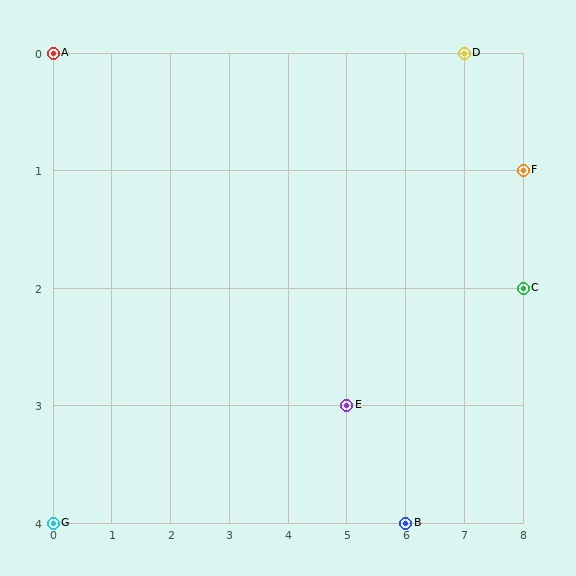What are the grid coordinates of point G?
Point G is at grid coordinates (0, 4).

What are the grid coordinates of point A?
Point A is at grid coordinates (0, 0).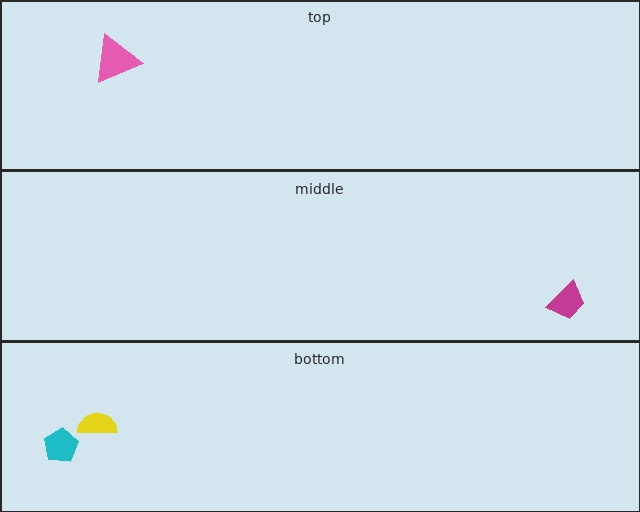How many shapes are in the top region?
1.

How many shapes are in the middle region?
1.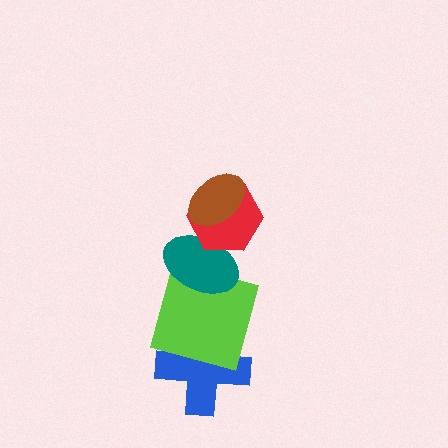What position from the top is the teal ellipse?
The teal ellipse is 3rd from the top.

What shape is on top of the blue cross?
The lime square is on top of the blue cross.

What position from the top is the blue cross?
The blue cross is 5th from the top.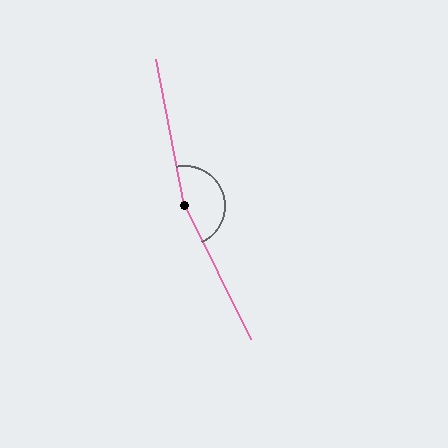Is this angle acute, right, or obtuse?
It is obtuse.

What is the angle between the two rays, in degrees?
Approximately 165 degrees.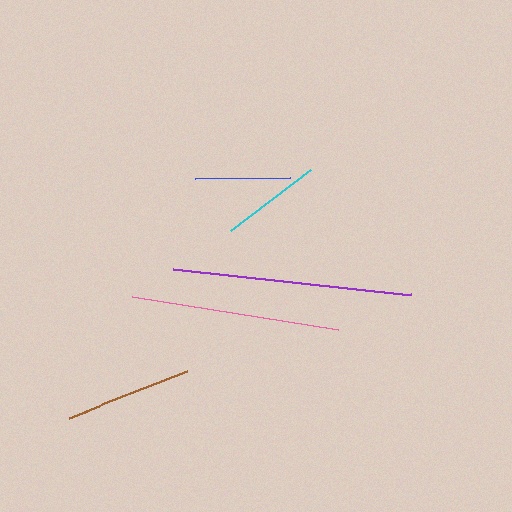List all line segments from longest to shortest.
From longest to shortest: purple, pink, brown, cyan, blue.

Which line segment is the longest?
The purple line is the longest at approximately 239 pixels.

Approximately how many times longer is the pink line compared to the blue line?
The pink line is approximately 2.2 times the length of the blue line.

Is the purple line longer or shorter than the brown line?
The purple line is longer than the brown line.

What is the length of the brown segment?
The brown segment is approximately 127 pixels long.